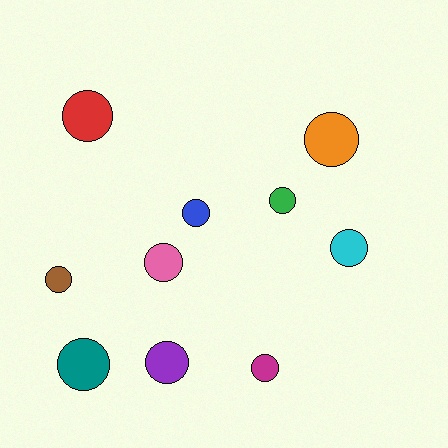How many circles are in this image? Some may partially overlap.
There are 10 circles.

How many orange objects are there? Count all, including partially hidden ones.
There is 1 orange object.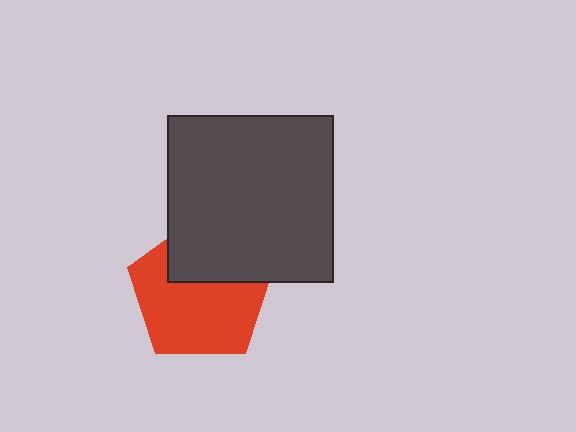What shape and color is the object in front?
The object in front is a dark gray square.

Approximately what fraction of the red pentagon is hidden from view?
Roughly 35% of the red pentagon is hidden behind the dark gray square.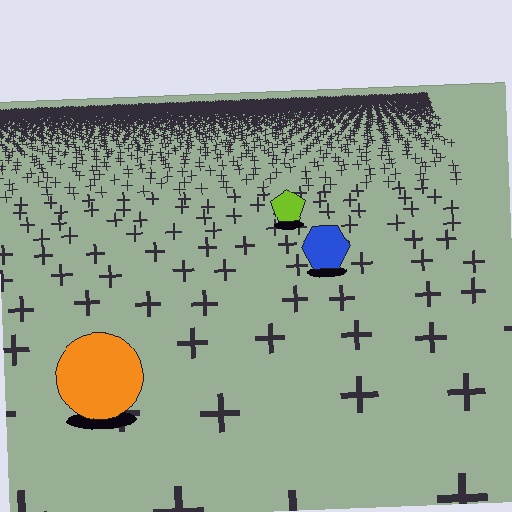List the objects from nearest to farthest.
From nearest to farthest: the orange circle, the blue hexagon, the lime pentagon.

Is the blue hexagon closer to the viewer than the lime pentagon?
Yes. The blue hexagon is closer — you can tell from the texture gradient: the ground texture is coarser near it.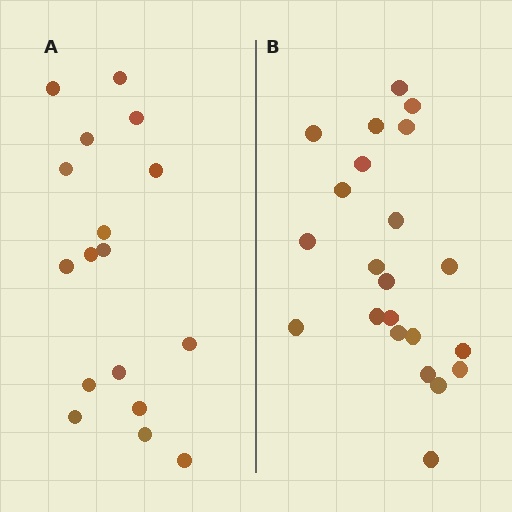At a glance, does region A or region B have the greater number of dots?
Region B (the right region) has more dots.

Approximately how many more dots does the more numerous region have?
Region B has about 5 more dots than region A.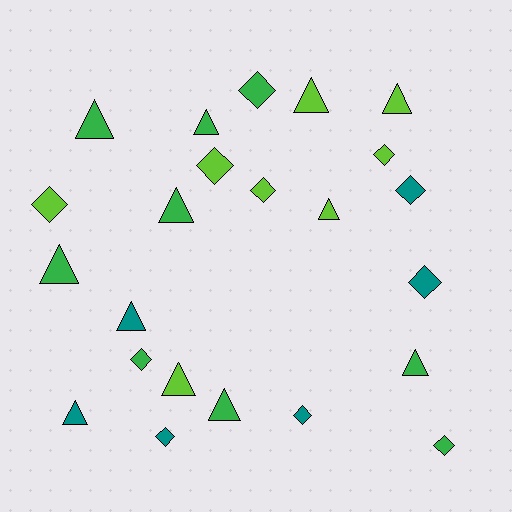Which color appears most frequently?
Green, with 9 objects.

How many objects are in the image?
There are 23 objects.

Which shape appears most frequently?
Triangle, with 12 objects.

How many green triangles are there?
There are 6 green triangles.